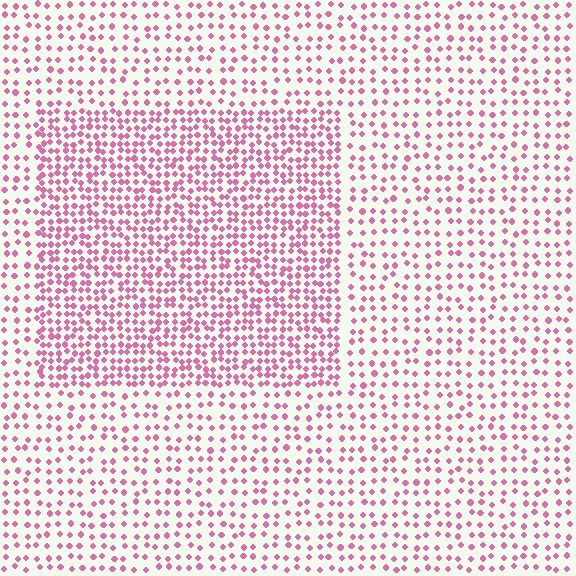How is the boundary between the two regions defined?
The boundary is defined by a change in element density (approximately 1.9x ratio). All elements are the same color, size, and shape.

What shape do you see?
I see a rectangle.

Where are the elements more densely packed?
The elements are more densely packed inside the rectangle boundary.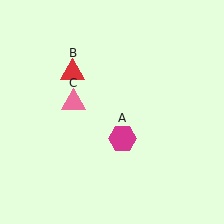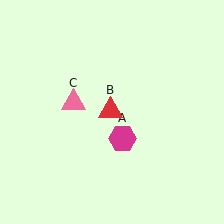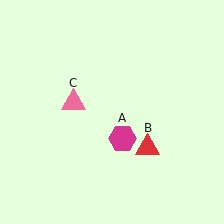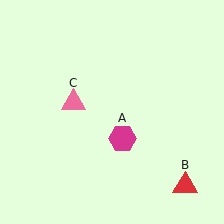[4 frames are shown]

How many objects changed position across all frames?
1 object changed position: red triangle (object B).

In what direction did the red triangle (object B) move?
The red triangle (object B) moved down and to the right.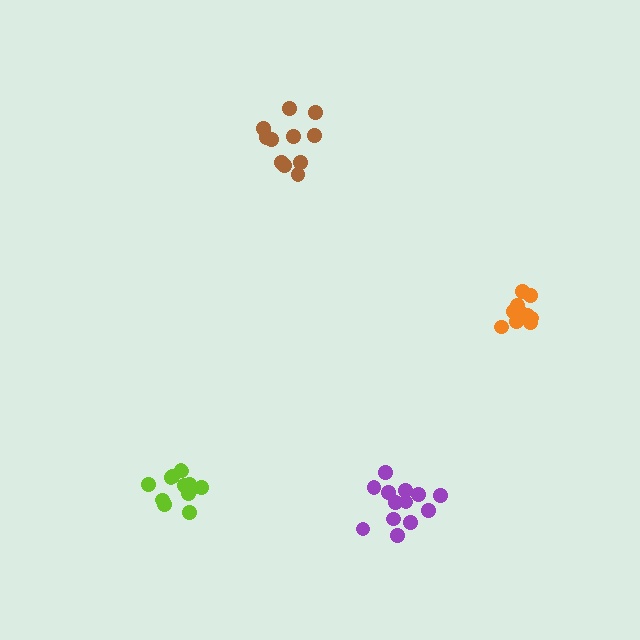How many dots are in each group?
Group 1: 11 dots, Group 2: 10 dots, Group 3: 13 dots, Group 4: 13 dots (47 total).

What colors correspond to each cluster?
The clusters are colored: brown, orange, purple, lime.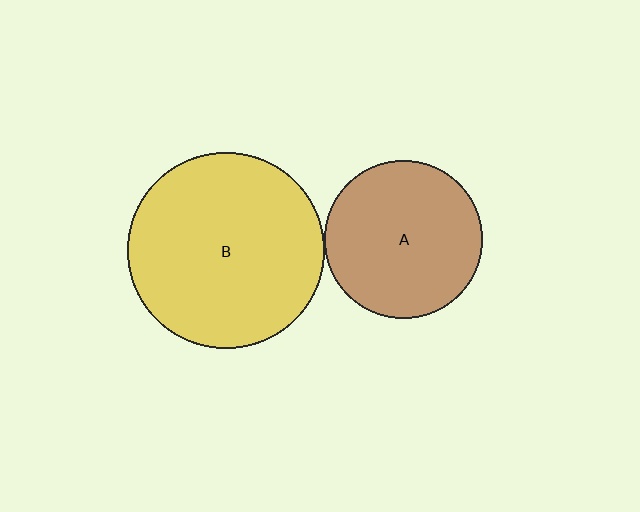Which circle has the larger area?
Circle B (yellow).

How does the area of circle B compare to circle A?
Approximately 1.6 times.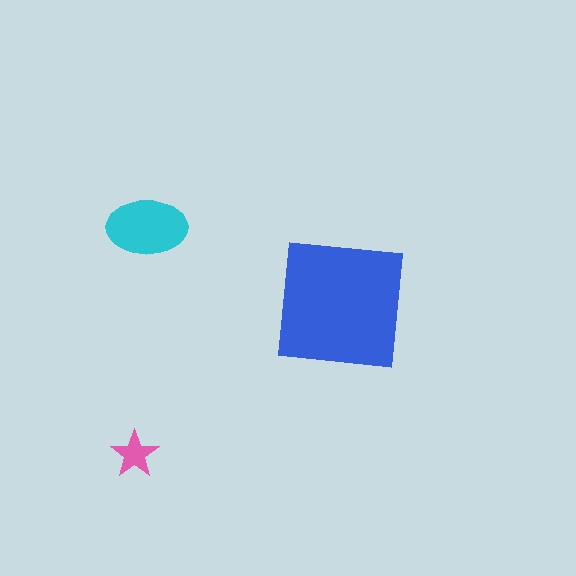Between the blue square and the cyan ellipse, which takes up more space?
The blue square.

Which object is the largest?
The blue square.